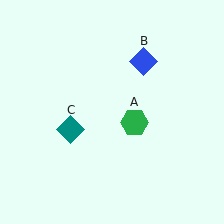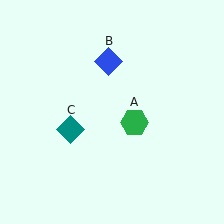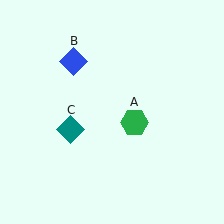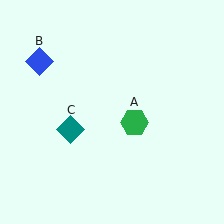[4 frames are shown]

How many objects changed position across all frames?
1 object changed position: blue diamond (object B).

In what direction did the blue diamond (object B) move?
The blue diamond (object B) moved left.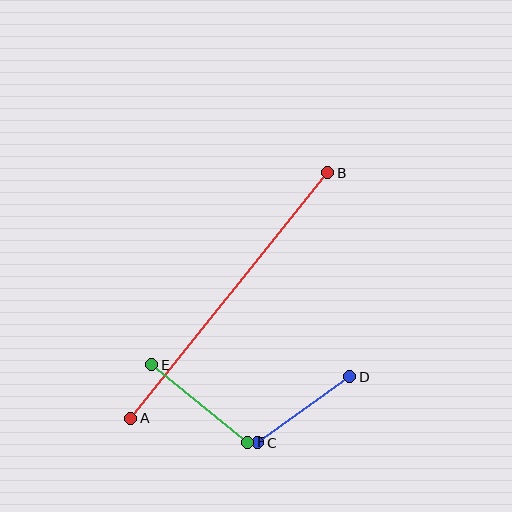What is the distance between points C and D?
The distance is approximately 113 pixels.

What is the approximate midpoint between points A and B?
The midpoint is at approximately (229, 295) pixels.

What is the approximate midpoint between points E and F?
The midpoint is at approximately (200, 403) pixels.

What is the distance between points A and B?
The distance is approximately 315 pixels.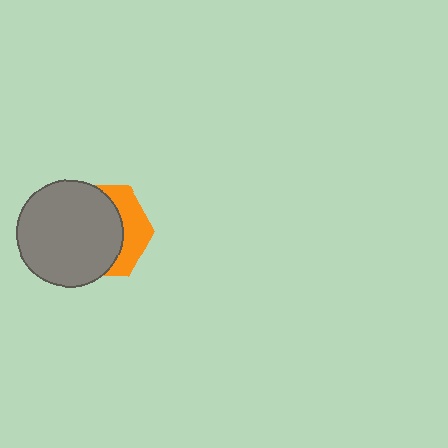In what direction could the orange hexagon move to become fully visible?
The orange hexagon could move right. That would shift it out from behind the gray circle entirely.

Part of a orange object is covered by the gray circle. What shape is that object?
It is a hexagon.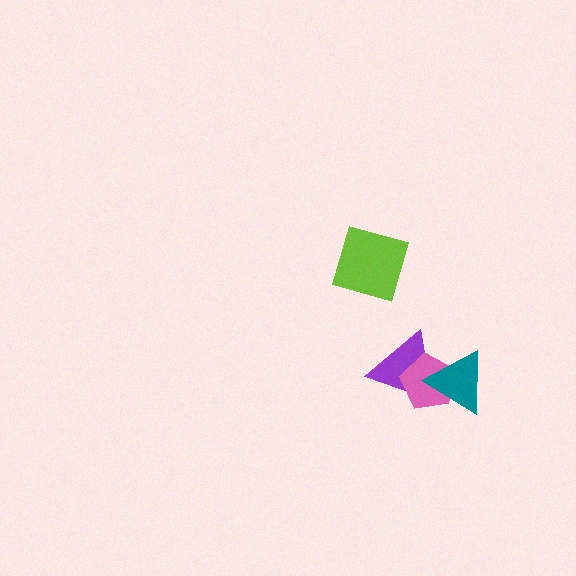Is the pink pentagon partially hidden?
Yes, it is partially covered by another shape.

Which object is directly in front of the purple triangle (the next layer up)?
The pink pentagon is directly in front of the purple triangle.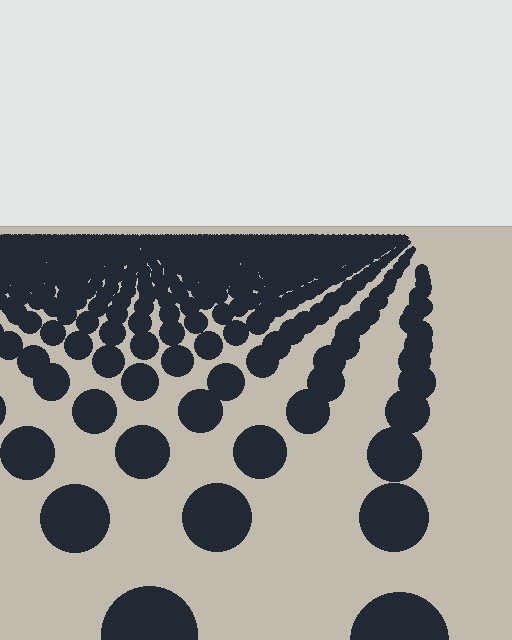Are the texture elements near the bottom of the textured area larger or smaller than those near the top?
Larger. Near the bottom, elements are closer to the viewer and appear at a bigger on-screen size.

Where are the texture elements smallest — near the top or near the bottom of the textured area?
Near the top.